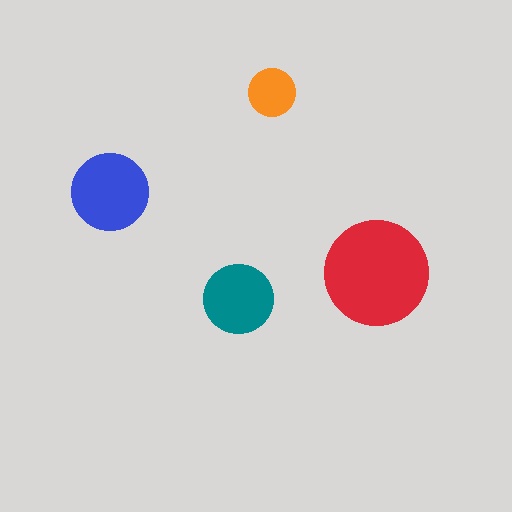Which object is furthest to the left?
The blue circle is leftmost.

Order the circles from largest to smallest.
the red one, the blue one, the teal one, the orange one.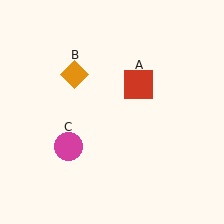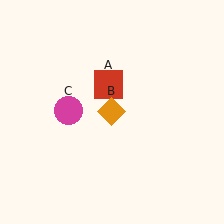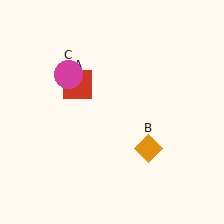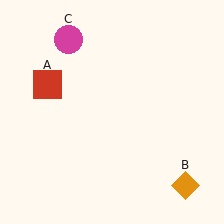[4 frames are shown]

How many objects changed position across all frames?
3 objects changed position: red square (object A), orange diamond (object B), magenta circle (object C).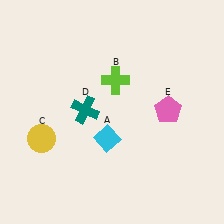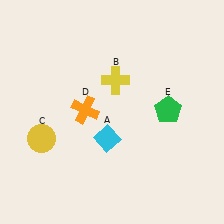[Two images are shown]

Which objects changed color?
B changed from lime to yellow. D changed from teal to orange. E changed from pink to green.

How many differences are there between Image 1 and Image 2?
There are 3 differences between the two images.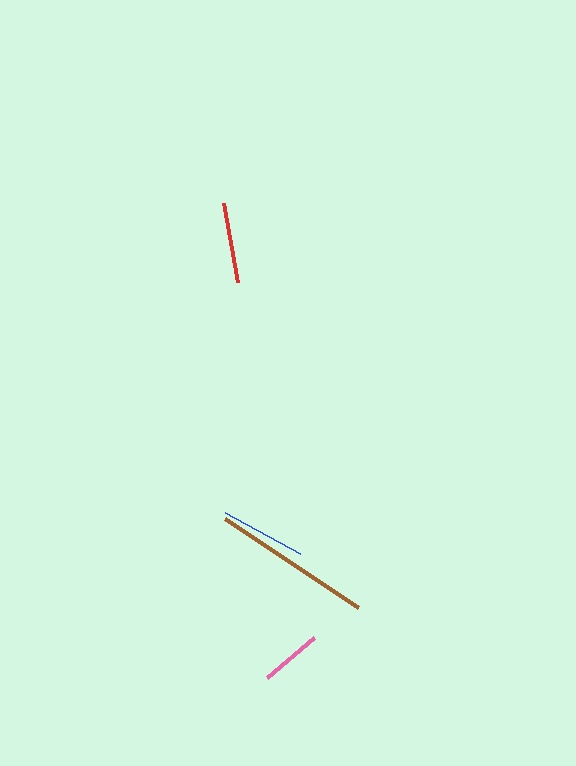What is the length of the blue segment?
The blue segment is approximately 86 pixels long.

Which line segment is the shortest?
The pink line is the shortest at approximately 61 pixels.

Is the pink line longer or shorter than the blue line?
The blue line is longer than the pink line.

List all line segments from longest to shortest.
From longest to shortest: brown, blue, red, pink.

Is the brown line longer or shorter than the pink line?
The brown line is longer than the pink line.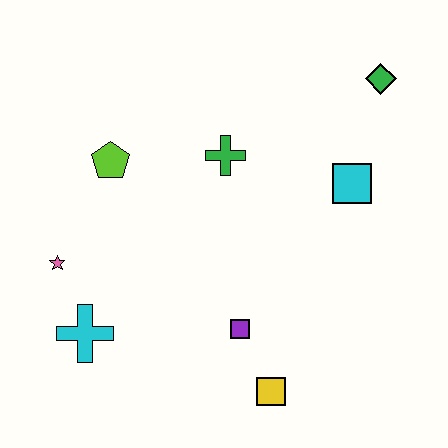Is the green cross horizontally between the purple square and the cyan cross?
Yes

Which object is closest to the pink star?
The cyan cross is closest to the pink star.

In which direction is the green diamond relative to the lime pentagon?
The green diamond is to the right of the lime pentagon.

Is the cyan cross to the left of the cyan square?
Yes